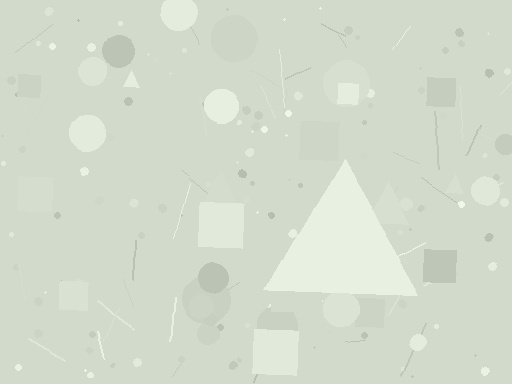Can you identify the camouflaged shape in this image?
The camouflaged shape is a triangle.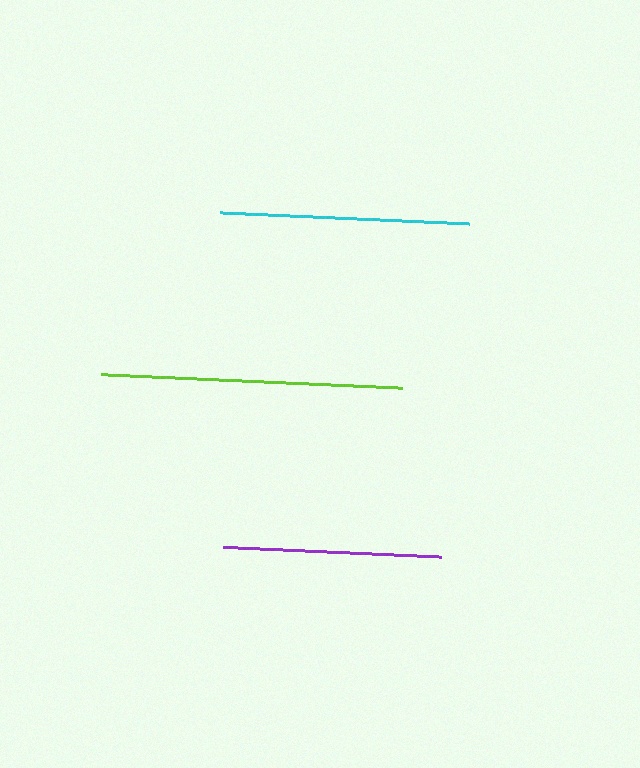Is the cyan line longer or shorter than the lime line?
The lime line is longer than the cyan line.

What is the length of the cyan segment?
The cyan segment is approximately 249 pixels long.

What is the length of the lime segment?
The lime segment is approximately 302 pixels long.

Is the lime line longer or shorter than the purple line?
The lime line is longer than the purple line.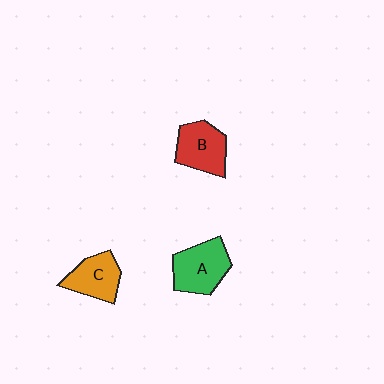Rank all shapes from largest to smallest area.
From largest to smallest: A (green), B (red), C (orange).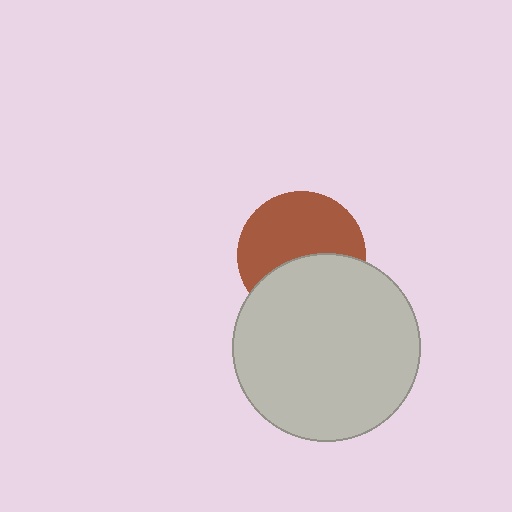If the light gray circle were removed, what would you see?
You would see the complete brown circle.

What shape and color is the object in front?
The object in front is a light gray circle.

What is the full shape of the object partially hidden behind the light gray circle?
The partially hidden object is a brown circle.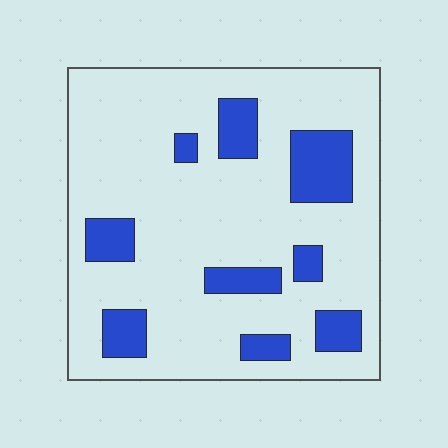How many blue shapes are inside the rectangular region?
9.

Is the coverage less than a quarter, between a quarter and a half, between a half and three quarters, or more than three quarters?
Less than a quarter.